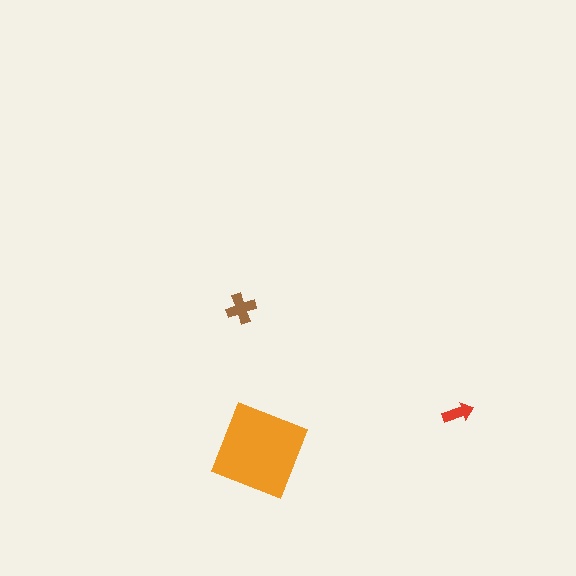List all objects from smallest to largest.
The red arrow, the brown cross, the orange square.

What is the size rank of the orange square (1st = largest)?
1st.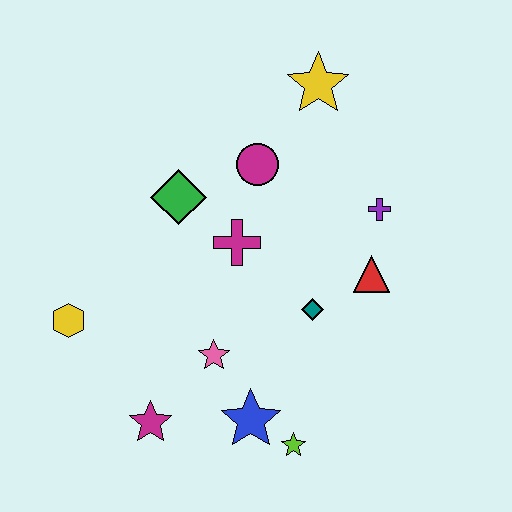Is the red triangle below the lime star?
No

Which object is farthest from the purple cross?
The yellow hexagon is farthest from the purple cross.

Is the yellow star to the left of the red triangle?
Yes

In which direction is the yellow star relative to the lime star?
The yellow star is above the lime star.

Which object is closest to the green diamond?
The magenta cross is closest to the green diamond.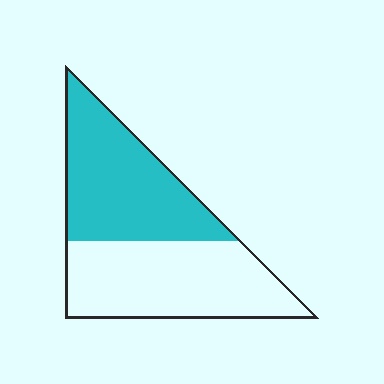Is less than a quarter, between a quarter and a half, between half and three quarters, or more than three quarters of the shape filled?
Between a quarter and a half.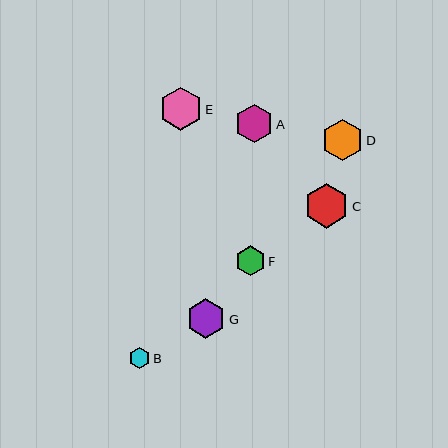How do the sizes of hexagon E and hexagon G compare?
Hexagon E and hexagon G are approximately the same size.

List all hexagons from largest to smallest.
From largest to smallest: C, E, D, G, A, F, B.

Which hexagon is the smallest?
Hexagon B is the smallest with a size of approximately 21 pixels.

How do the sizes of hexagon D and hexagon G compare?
Hexagon D and hexagon G are approximately the same size.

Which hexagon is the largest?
Hexagon C is the largest with a size of approximately 45 pixels.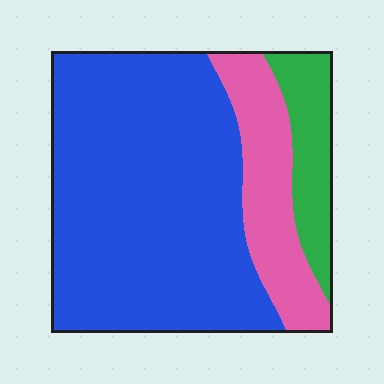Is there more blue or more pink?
Blue.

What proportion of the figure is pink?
Pink covers about 20% of the figure.